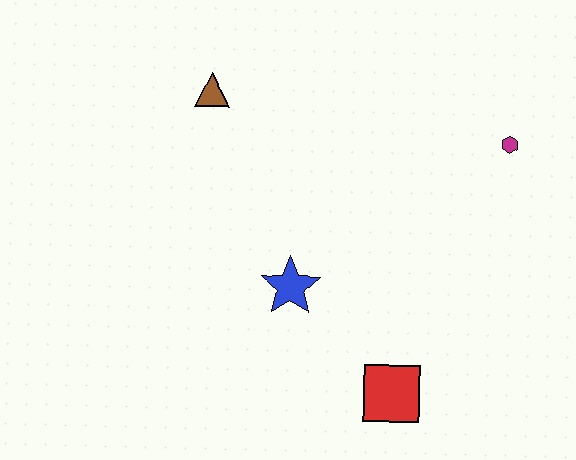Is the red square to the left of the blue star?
No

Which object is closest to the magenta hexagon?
The blue star is closest to the magenta hexagon.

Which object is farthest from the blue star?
The magenta hexagon is farthest from the blue star.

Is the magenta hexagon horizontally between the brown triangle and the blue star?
No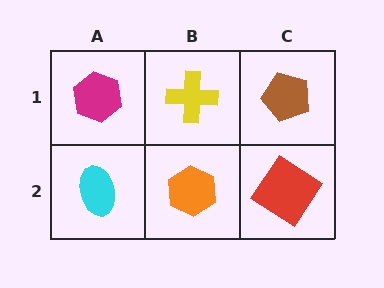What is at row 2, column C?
A red diamond.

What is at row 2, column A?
A cyan ellipse.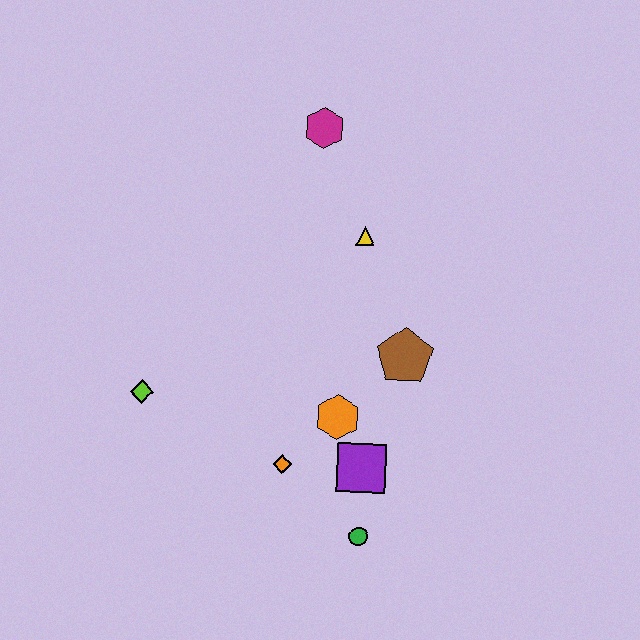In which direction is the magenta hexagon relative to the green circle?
The magenta hexagon is above the green circle.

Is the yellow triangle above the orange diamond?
Yes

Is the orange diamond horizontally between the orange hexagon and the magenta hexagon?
No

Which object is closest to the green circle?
The purple square is closest to the green circle.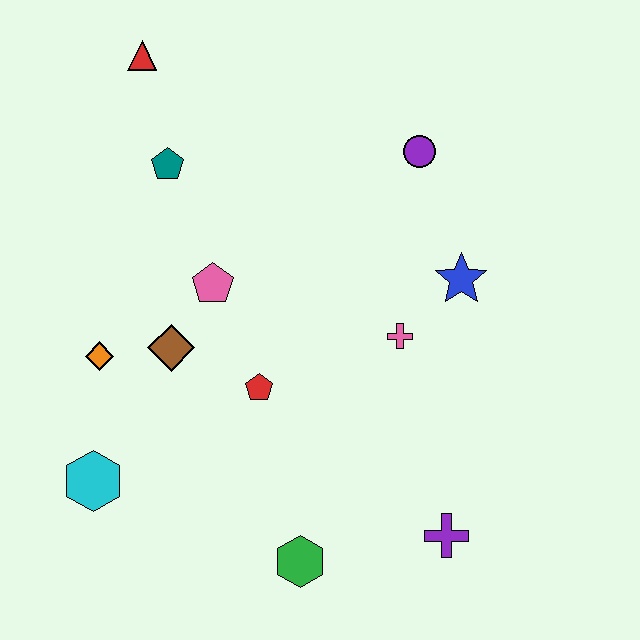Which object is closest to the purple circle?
The blue star is closest to the purple circle.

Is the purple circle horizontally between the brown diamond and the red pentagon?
No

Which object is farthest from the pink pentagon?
The purple cross is farthest from the pink pentagon.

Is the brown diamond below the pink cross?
Yes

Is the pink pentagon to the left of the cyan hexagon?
No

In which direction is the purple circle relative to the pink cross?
The purple circle is above the pink cross.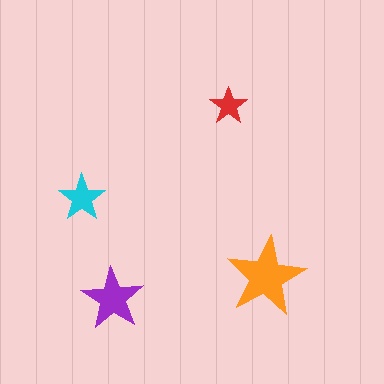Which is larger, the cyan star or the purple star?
The purple one.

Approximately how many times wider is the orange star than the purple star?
About 1.5 times wider.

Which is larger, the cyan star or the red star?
The cyan one.